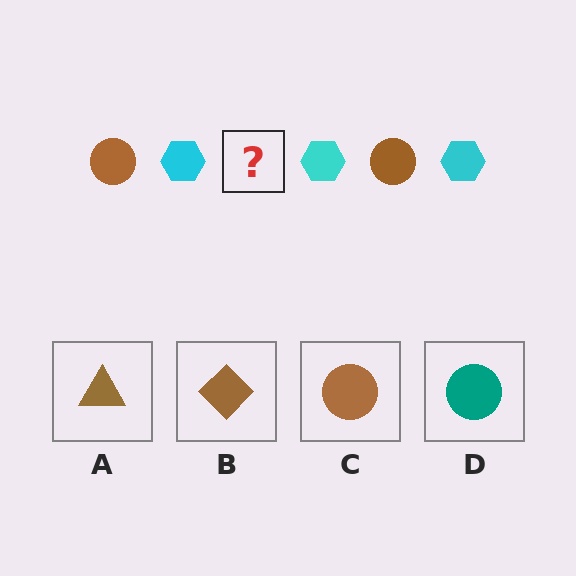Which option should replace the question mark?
Option C.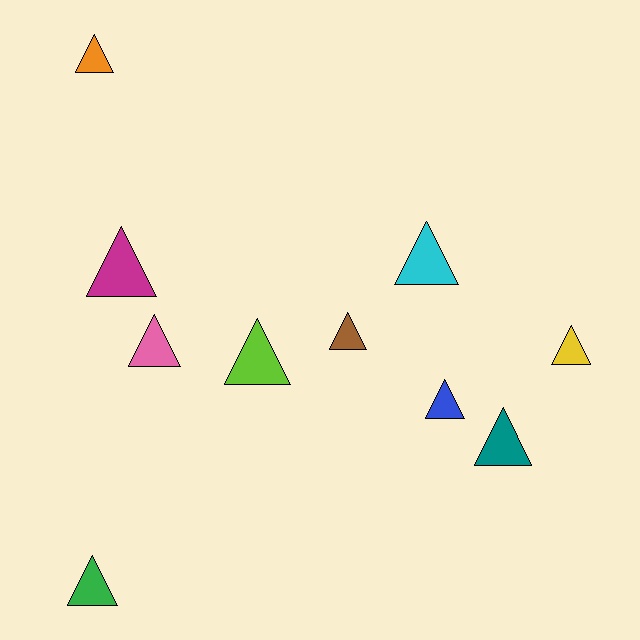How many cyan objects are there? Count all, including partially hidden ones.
There is 1 cyan object.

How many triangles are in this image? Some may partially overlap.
There are 10 triangles.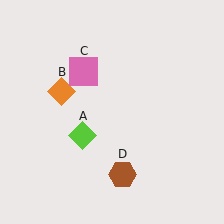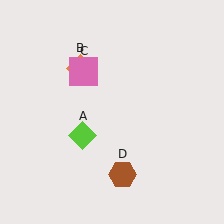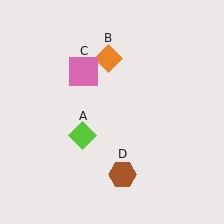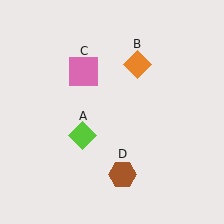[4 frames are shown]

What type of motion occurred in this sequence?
The orange diamond (object B) rotated clockwise around the center of the scene.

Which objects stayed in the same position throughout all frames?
Lime diamond (object A) and pink square (object C) and brown hexagon (object D) remained stationary.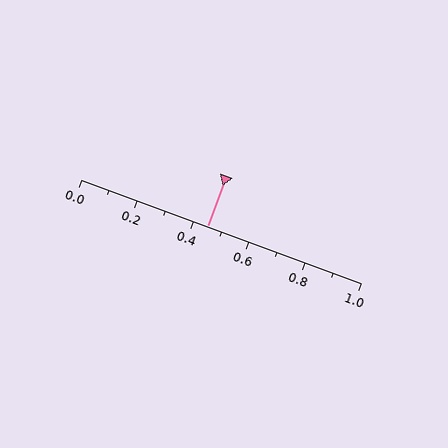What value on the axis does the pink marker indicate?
The marker indicates approximately 0.45.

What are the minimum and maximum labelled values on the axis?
The axis runs from 0.0 to 1.0.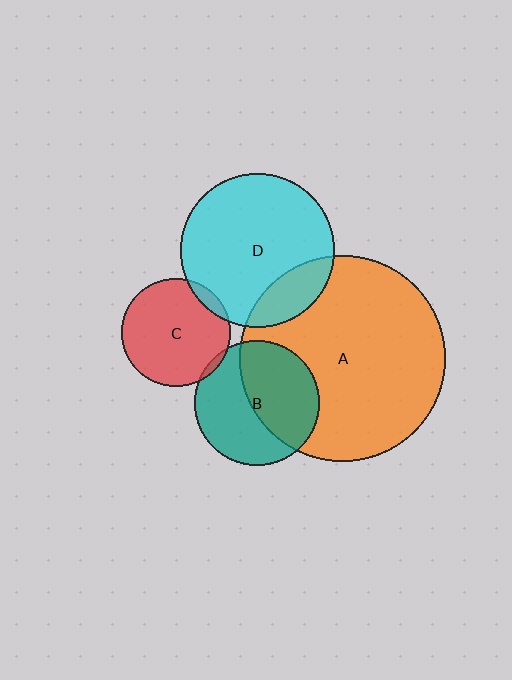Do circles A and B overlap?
Yes.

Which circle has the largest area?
Circle A (orange).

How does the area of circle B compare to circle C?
Approximately 1.3 times.